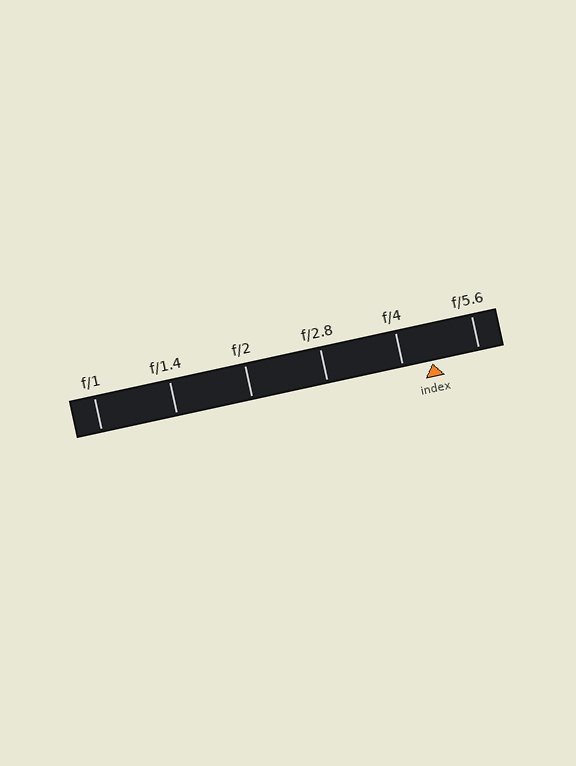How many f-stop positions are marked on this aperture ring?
There are 6 f-stop positions marked.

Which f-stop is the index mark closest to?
The index mark is closest to f/4.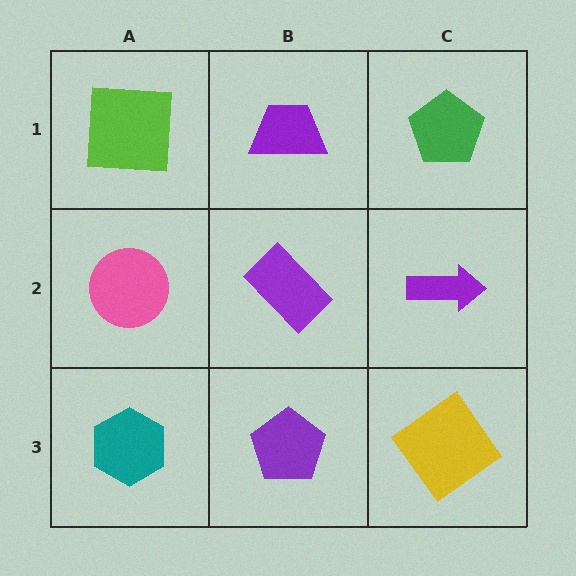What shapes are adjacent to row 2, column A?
A lime square (row 1, column A), a teal hexagon (row 3, column A), a purple rectangle (row 2, column B).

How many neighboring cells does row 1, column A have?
2.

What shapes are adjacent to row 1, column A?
A pink circle (row 2, column A), a purple trapezoid (row 1, column B).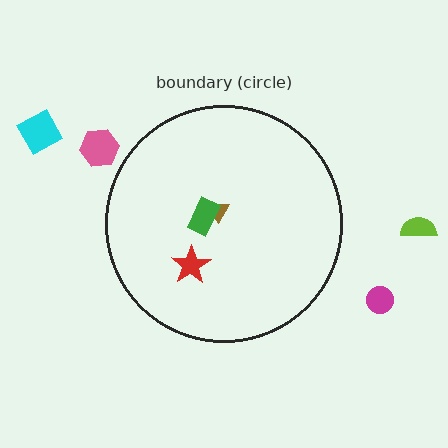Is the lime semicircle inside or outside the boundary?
Outside.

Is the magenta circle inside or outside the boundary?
Outside.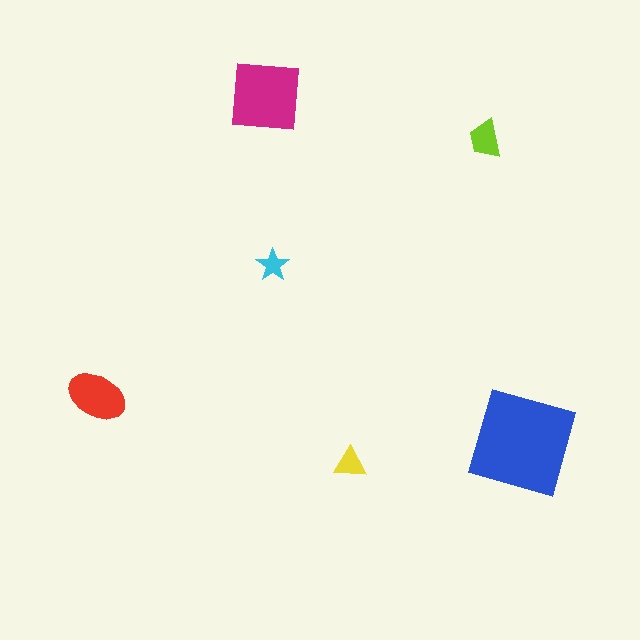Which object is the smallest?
The cyan star.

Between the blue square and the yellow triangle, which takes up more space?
The blue square.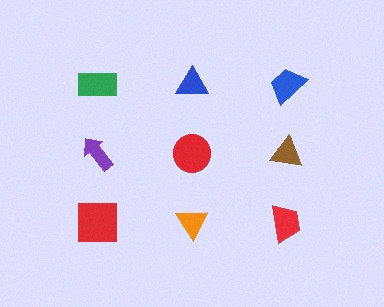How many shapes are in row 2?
3 shapes.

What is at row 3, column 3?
A red trapezoid.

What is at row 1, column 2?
A blue triangle.